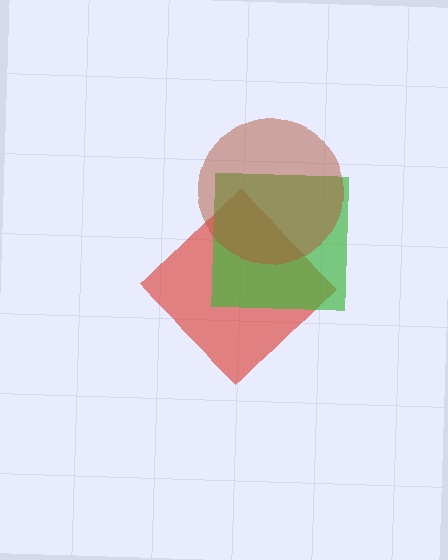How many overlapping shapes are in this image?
There are 3 overlapping shapes in the image.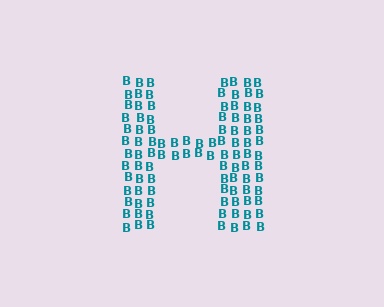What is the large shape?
The large shape is the letter H.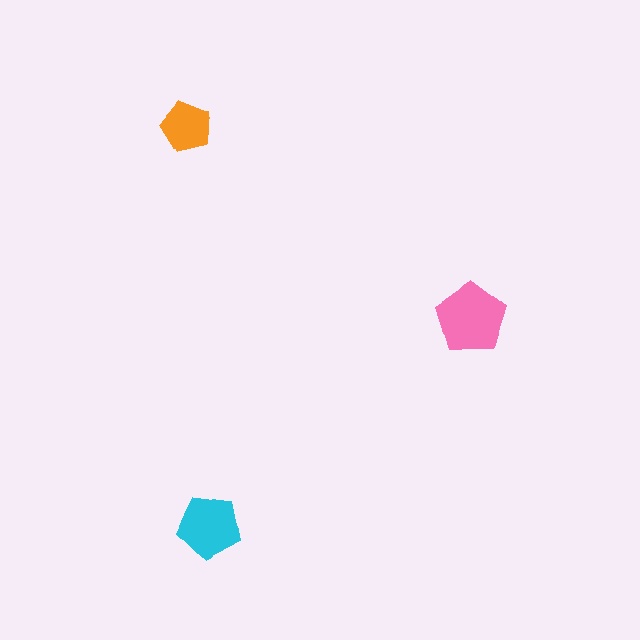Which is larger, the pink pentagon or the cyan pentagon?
The pink one.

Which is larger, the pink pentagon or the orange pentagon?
The pink one.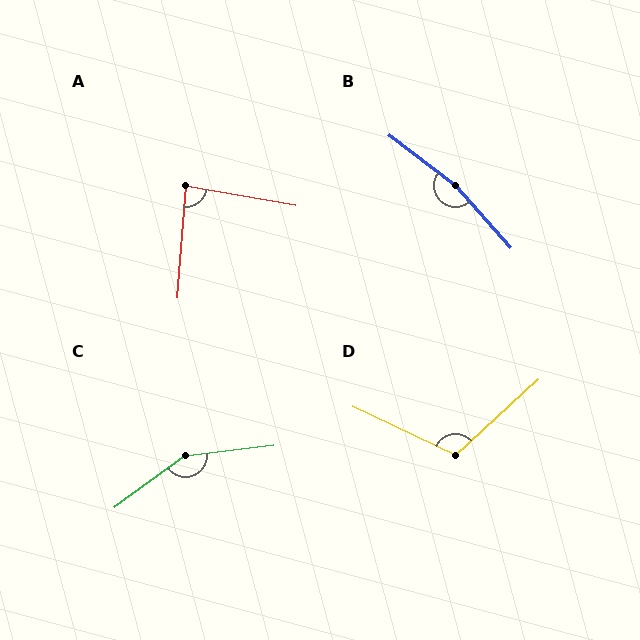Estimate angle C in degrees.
Approximately 150 degrees.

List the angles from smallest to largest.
A (85°), D (113°), C (150°), B (169°).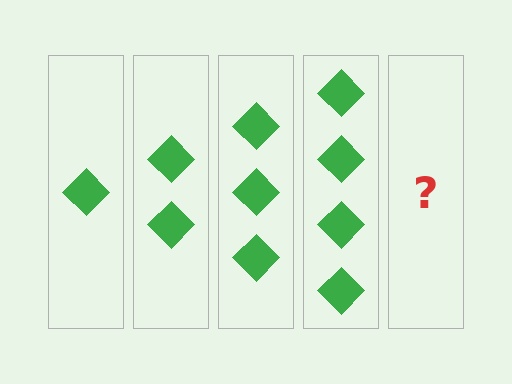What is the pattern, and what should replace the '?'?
The pattern is that each step adds one more diamond. The '?' should be 5 diamonds.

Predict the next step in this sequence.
The next step is 5 diamonds.